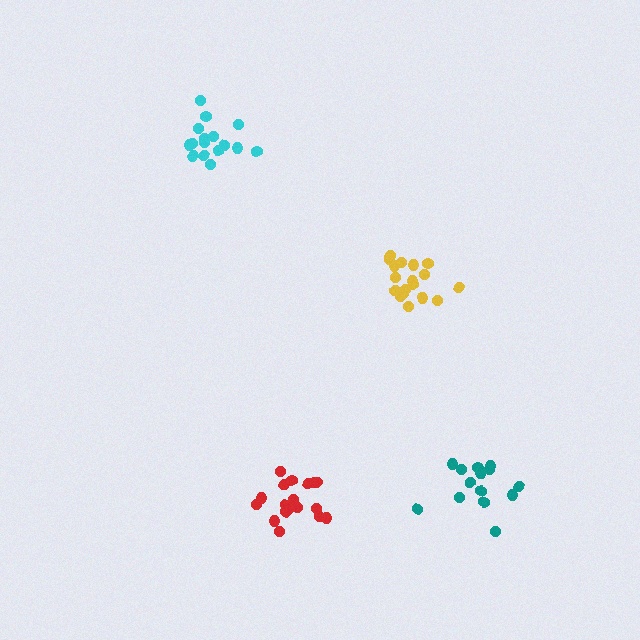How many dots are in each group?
Group 1: 18 dots, Group 2: 20 dots, Group 3: 16 dots, Group 4: 14 dots (68 total).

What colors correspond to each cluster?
The clusters are colored: red, yellow, cyan, teal.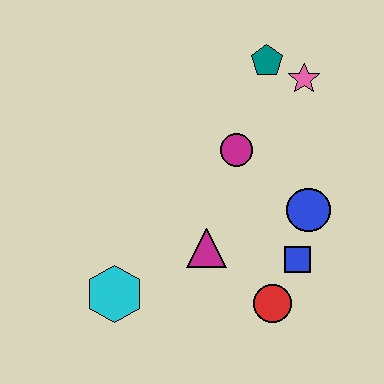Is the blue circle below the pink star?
Yes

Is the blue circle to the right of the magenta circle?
Yes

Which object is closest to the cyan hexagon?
The magenta triangle is closest to the cyan hexagon.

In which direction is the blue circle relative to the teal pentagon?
The blue circle is below the teal pentagon.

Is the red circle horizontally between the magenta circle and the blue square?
Yes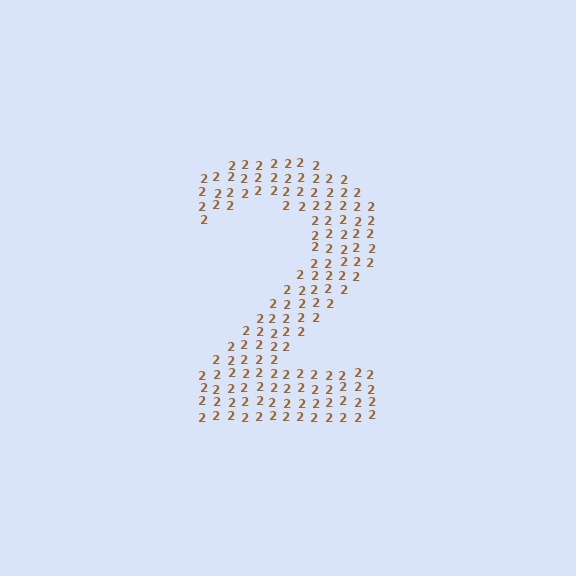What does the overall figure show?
The overall figure shows the digit 2.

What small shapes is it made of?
It is made of small digit 2's.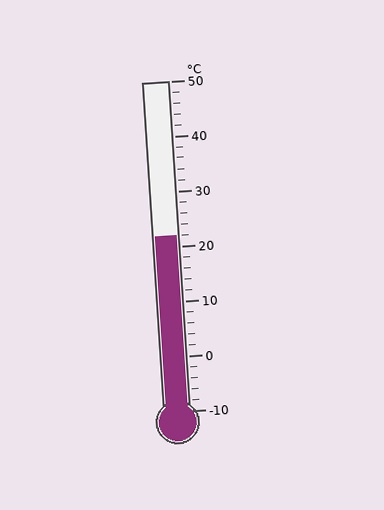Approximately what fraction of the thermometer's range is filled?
The thermometer is filled to approximately 55% of its range.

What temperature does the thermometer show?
The thermometer shows approximately 22°C.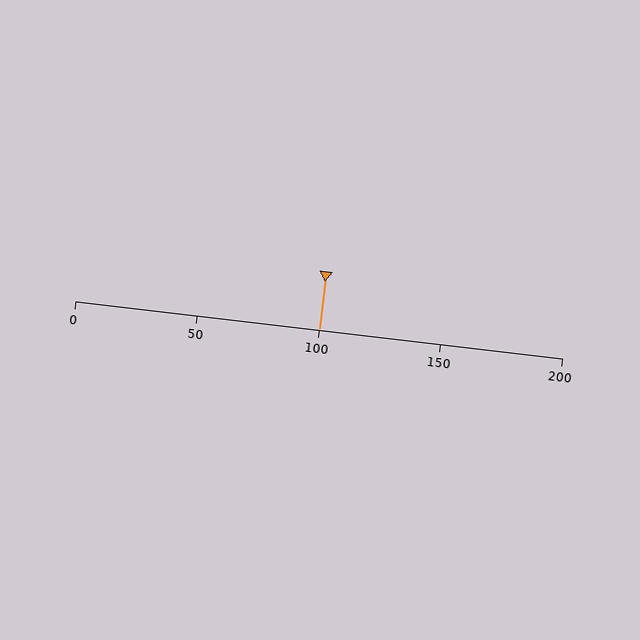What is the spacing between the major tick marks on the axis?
The major ticks are spaced 50 apart.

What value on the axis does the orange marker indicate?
The marker indicates approximately 100.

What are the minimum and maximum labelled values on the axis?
The axis runs from 0 to 200.